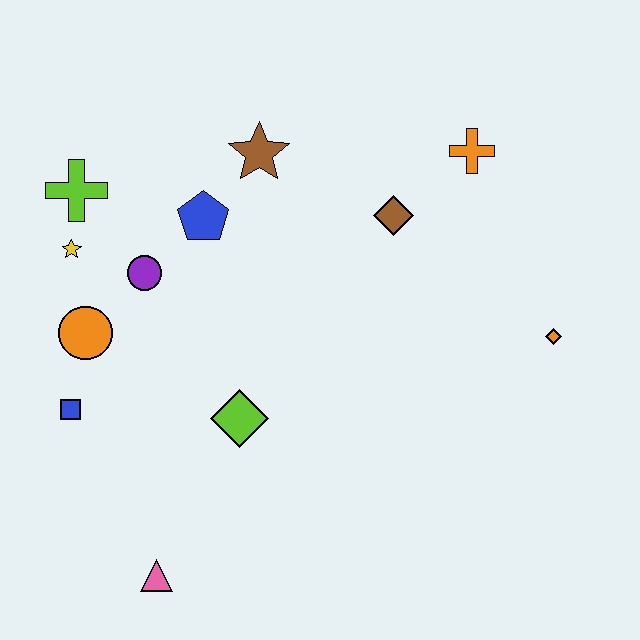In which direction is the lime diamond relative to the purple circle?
The lime diamond is below the purple circle.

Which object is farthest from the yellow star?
The orange diamond is farthest from the yellow star.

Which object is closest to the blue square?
The orange circle is closest to the blue square.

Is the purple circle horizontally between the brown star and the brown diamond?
No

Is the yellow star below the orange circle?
No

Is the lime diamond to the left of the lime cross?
No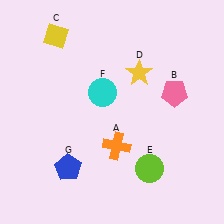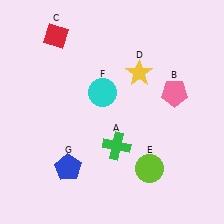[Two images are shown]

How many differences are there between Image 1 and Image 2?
There are 2 differences between the two images.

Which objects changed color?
A changed from orange to green. C changed from yellow to red.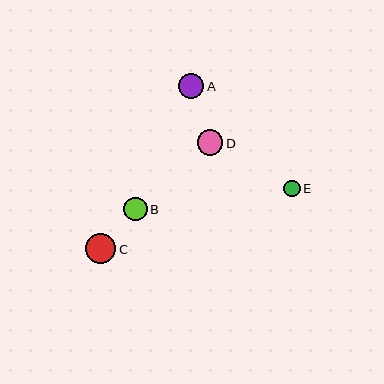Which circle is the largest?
Circle C is the largest with a size of approximately 30 pixels.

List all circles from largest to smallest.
From largest to smallest: C, A, D, B, E.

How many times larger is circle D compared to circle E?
Circle D is approximately 1.6 times the size of circle E.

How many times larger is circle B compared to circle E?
Circle B is approximately 1.5 times the size of circle E.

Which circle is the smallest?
Circle E is the smallest with a size of approximately 16 pixels.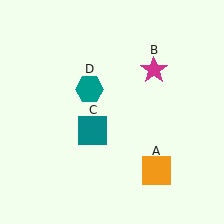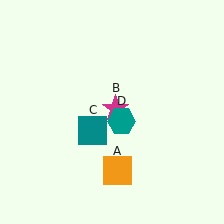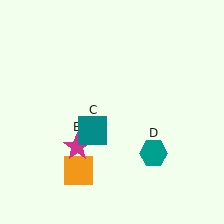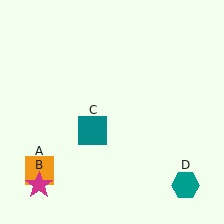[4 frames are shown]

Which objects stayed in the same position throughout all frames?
Teal square (object C) remained stationary.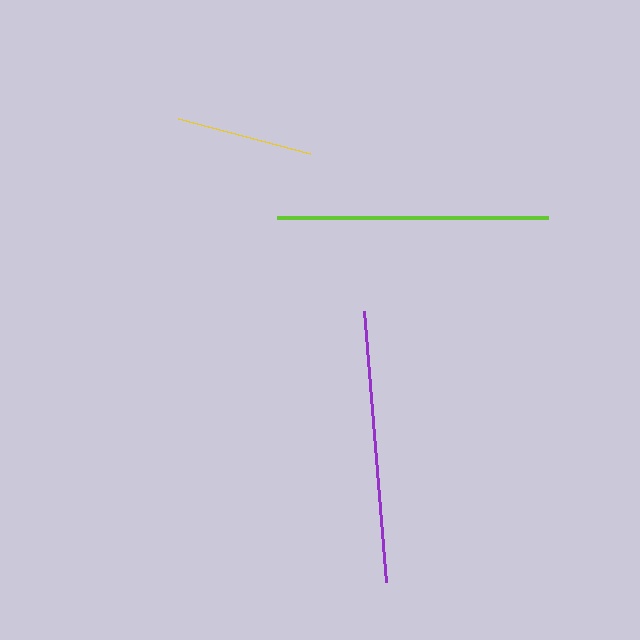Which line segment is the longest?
The purple line is the longest at approximately 272 pixels.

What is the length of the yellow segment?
The yellow segment is approximately 137 pixels long.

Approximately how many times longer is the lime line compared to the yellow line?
The lime line is approximately 2.0 times the length of the yellow line.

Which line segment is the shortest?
The yellow line is the shortest at approximately 137 pixels.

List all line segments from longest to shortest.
From longest to shortest: purple, lime, yellow.